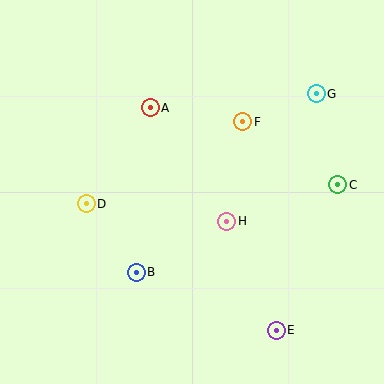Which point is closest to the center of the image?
Point H at (227, 221) is closest to the center.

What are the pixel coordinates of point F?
Point F is at (243, 122).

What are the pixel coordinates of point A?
Point A is at (150, 108).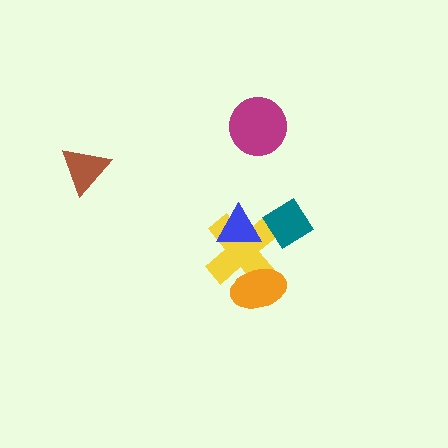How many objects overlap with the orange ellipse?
1 object overlaps with the orange ellipse.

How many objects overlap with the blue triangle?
1 object overlaps with the blue triangle.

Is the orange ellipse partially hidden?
No, no other shape covers it.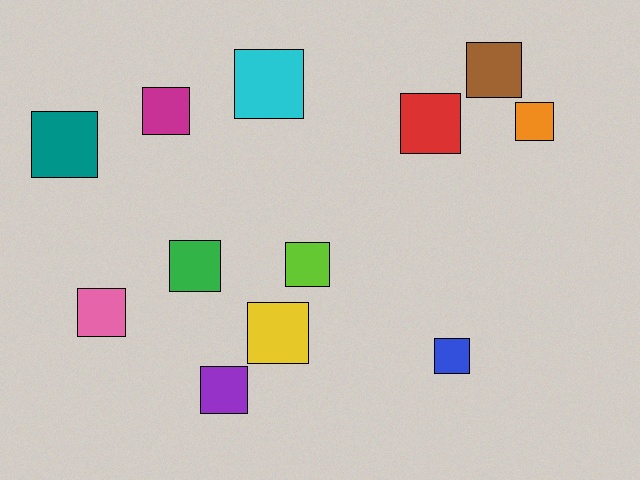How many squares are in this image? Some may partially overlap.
There are 12 squares.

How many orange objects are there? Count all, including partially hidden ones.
There is 1 orange object.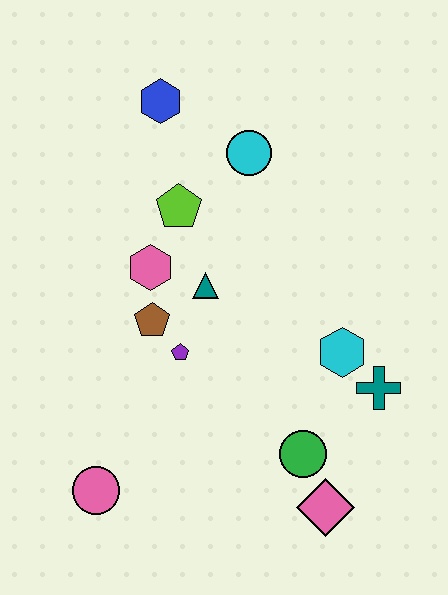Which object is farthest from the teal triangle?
The pink diamond is farthest from the teal triangle.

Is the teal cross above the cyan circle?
No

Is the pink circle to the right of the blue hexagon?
No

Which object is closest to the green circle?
The pink diamond is closest to the green circle.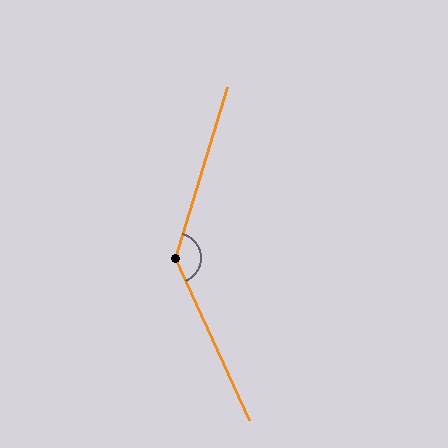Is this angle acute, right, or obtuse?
It is obtuse.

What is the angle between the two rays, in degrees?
Approximately 139 degrees.